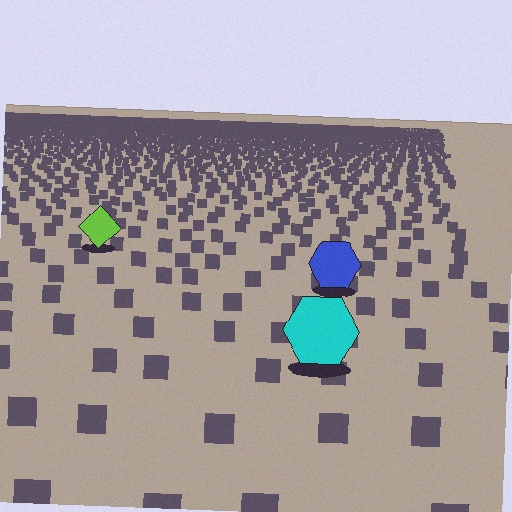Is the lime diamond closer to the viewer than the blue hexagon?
No. The blue hexagon is closer — you can tell from the texture gradient: the ground texture is coarser near it.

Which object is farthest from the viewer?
The lime diamond is farthest from the viewer. It appears smaller and the ground texture around it is denser.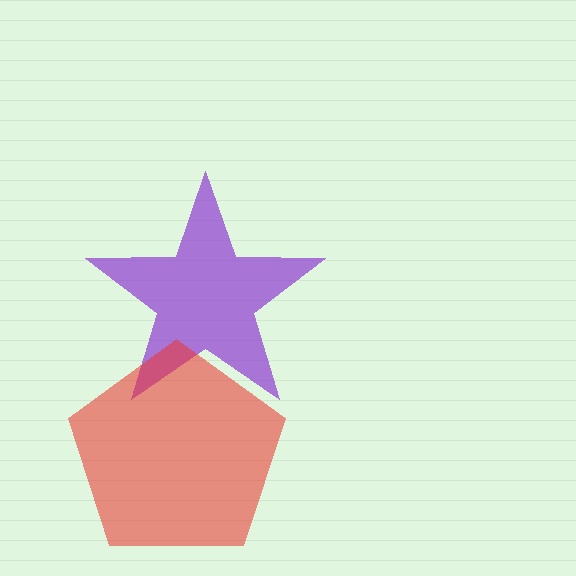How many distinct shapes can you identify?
There are 2 distinct shapes: a purple star, a red pentagon.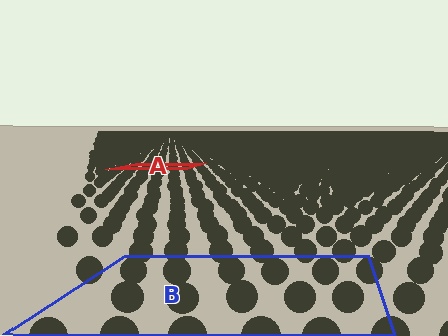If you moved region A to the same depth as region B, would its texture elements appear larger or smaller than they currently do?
They would appear larger. At a closer depth, the same texture elements are projected at a bigger on-screen size.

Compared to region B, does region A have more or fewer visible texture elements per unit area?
Region A has more texture elements per unit area — they are packed more densely because it is farther away.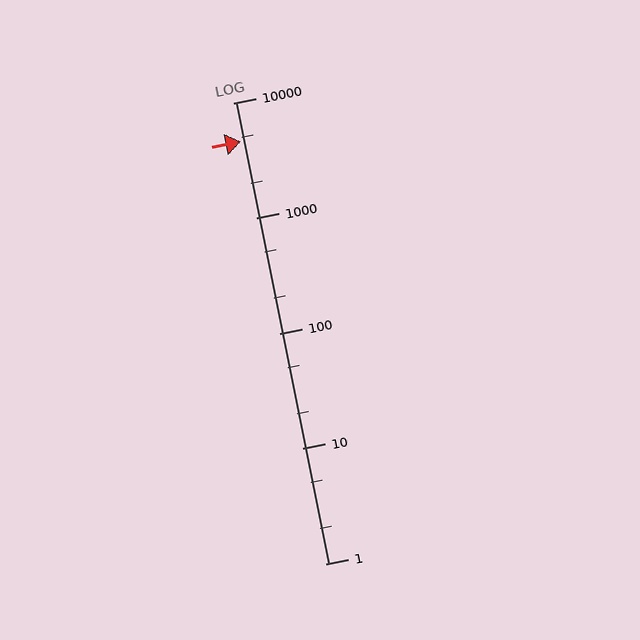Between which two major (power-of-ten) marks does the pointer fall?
The pointer is between 1000 and 10000.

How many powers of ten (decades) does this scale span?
The scale spans 4 decades, from 1 to 10000.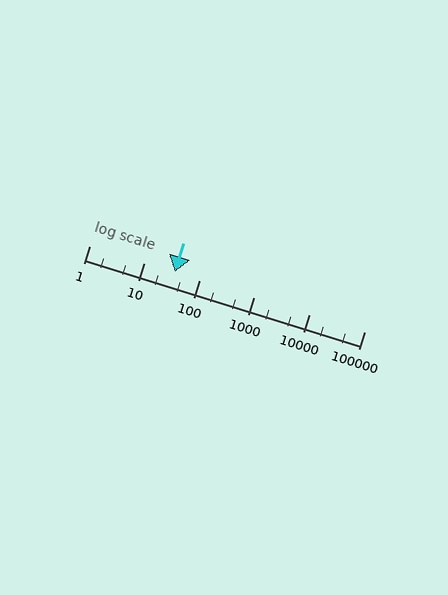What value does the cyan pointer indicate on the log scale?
The pointer indicates approximately 36.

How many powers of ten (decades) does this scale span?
The scale spans 5 decades, from 1 to 100000.